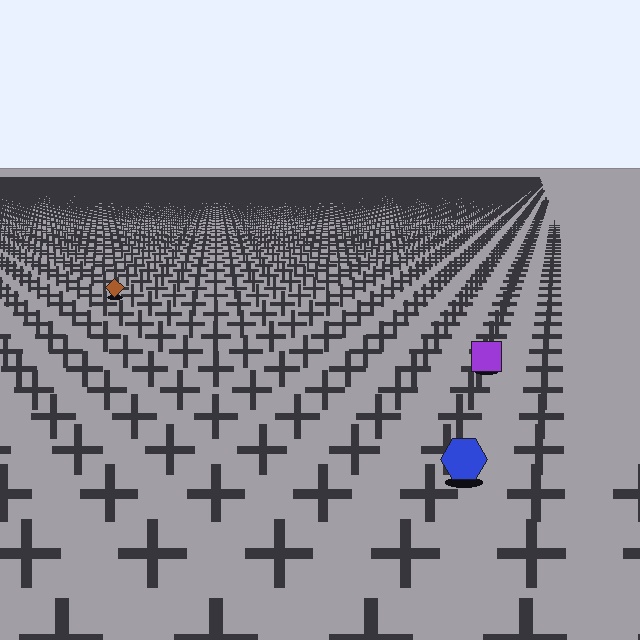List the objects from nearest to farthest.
From nearest to farthest: the blue hexagon, the purple square, the brown diamond.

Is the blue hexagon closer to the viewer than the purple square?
Yes. The blue hexagon is closer — you can tell from the texture gradient: the ground texture is coarser near it.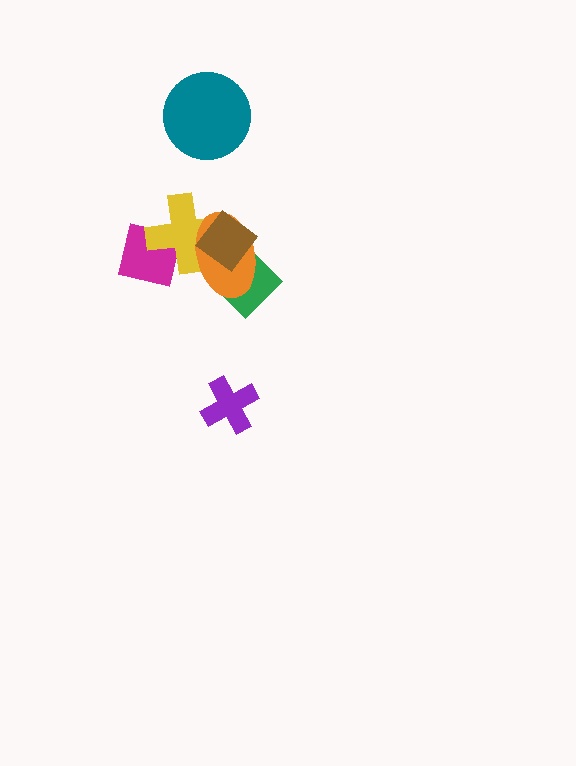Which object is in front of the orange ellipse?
The brown diamond is in front of the orange ellipse.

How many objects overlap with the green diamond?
2 objects overlap with the green diamond.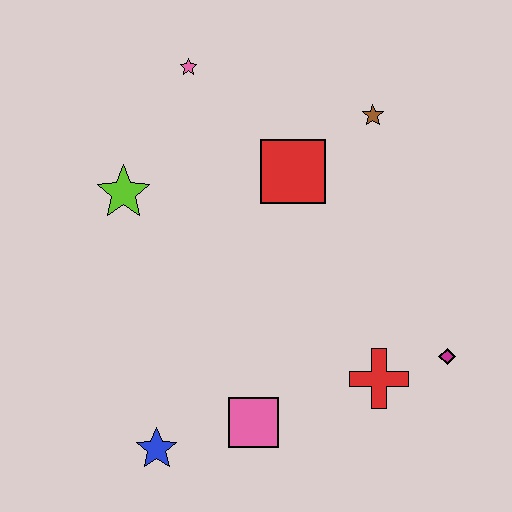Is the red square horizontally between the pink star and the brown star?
Yes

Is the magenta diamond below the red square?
Yes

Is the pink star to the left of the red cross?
Yes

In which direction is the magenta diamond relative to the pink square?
The magenta diamond is to the right of the pink square.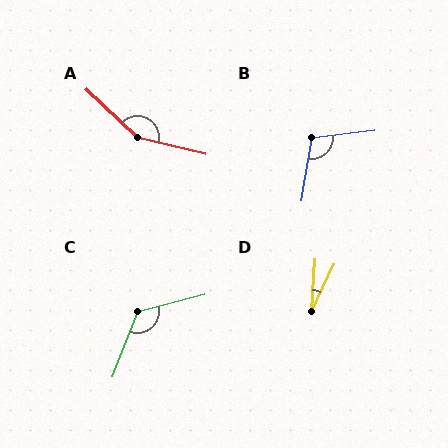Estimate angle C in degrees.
Approximately 126 degrees.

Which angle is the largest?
A, at approximately 150 degrees.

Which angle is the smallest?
D, at approximately 21 degrees.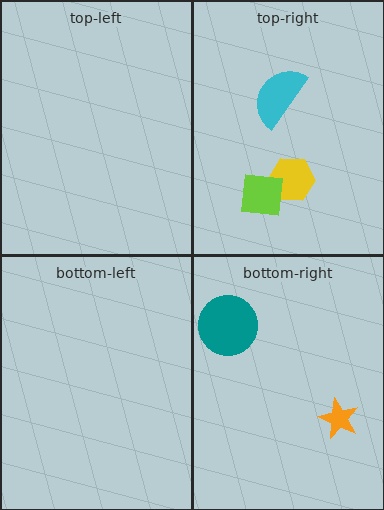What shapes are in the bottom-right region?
The orange star, the teal circle.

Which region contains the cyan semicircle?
The top-right region.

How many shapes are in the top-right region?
3.